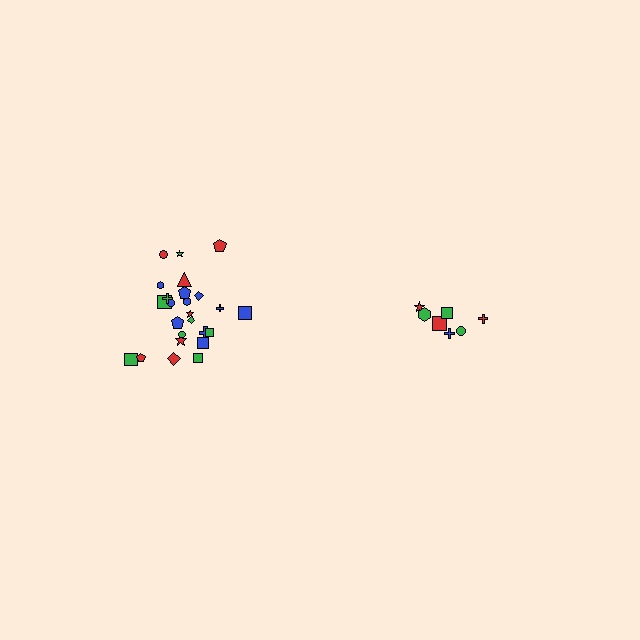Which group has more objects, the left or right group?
The left group.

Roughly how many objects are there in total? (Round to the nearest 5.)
Roughly 30 objects in total.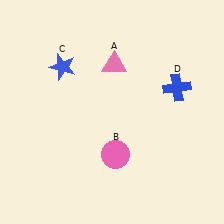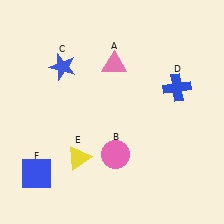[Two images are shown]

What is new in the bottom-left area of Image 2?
A yellow triangle (E) was added in the bottom-left area of Image 2.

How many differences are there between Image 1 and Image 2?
There are 2 differences between the two images.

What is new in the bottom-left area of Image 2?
A blue square (F) was added in the bottom-left area of Image 2.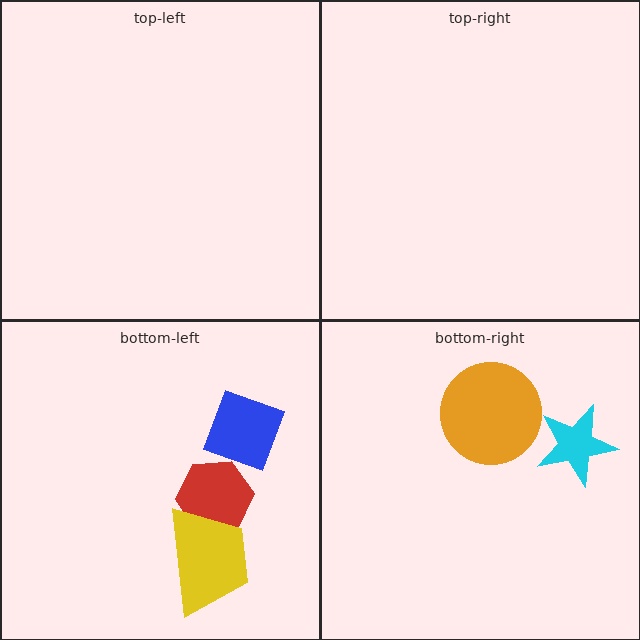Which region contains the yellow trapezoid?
The bottom-left region.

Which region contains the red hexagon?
The bottom-left region.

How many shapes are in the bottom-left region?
3.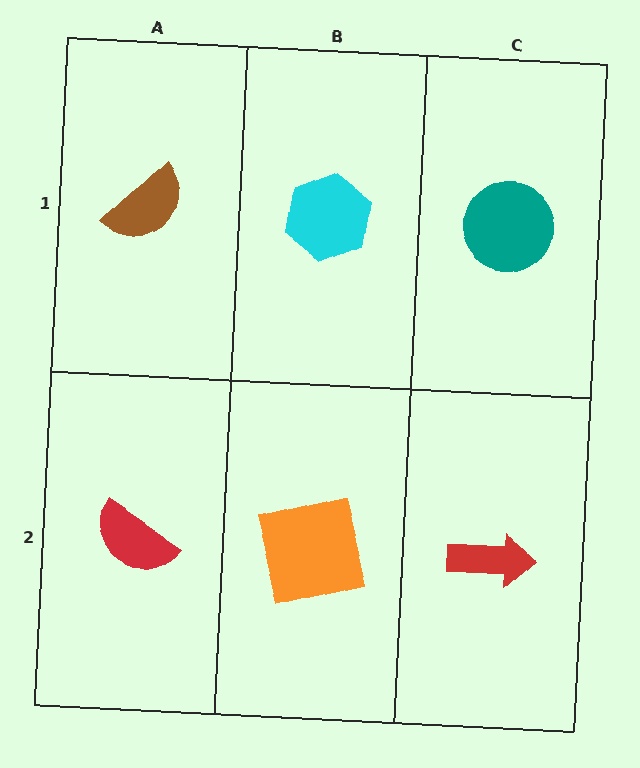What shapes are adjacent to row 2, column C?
A teal circle (row 1, column C), an orange square (row 2, column B).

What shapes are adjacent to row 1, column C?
A red arrow (row 2, column C), a cyan hexagon (row 1, column B).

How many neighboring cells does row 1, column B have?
3.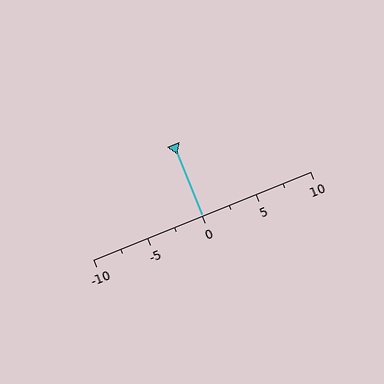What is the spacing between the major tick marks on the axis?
The major ticks are spaced 5 apart.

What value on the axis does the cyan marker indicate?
The marker indicates approximately 0.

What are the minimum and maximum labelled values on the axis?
The axis runs from -10 to 10.